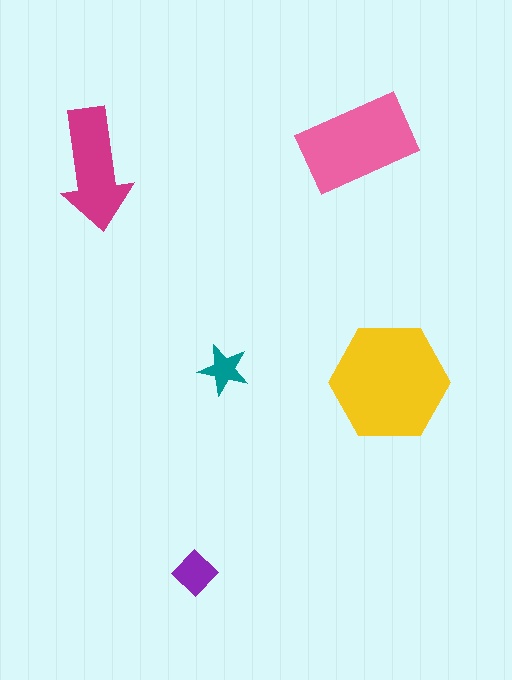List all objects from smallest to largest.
The teal star, the purple diamond, the magenta arrow, the pink rectangle, the yellow hexagon.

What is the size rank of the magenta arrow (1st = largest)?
3rd.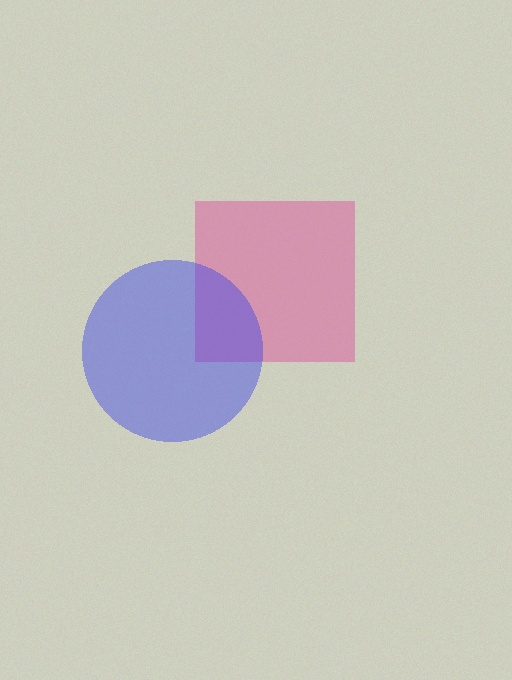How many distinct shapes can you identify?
There are 2 distinct shapes: a pink square, a blue circle.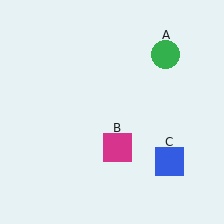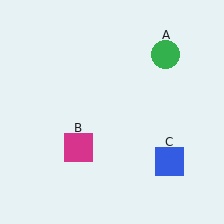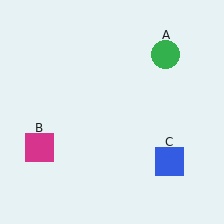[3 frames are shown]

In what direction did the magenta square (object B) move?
The magenta square (object B) moved left.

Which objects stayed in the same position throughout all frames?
Green circle (object A) and blue square (object C) remained stationary.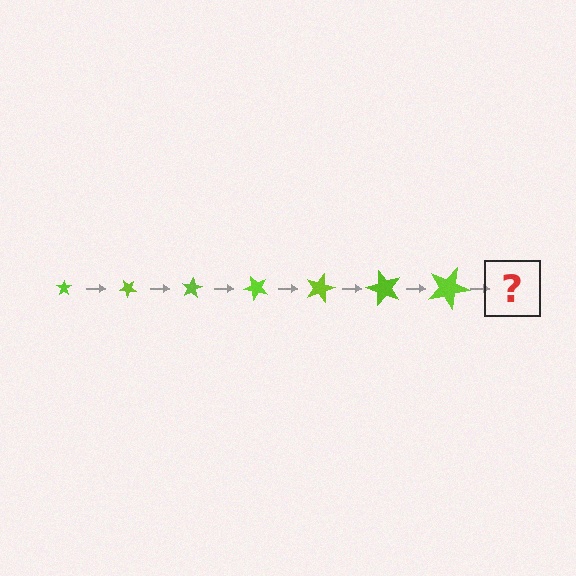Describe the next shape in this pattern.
It should be a star, larger than the previous one and rotated 280 degrees from the start.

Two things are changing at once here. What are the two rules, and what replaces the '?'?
The two rules are that the star grows larger each step and it rotates 40 degrees each step. The '?' should be a star, larger than the previous one and rotated 280 degrees from the start.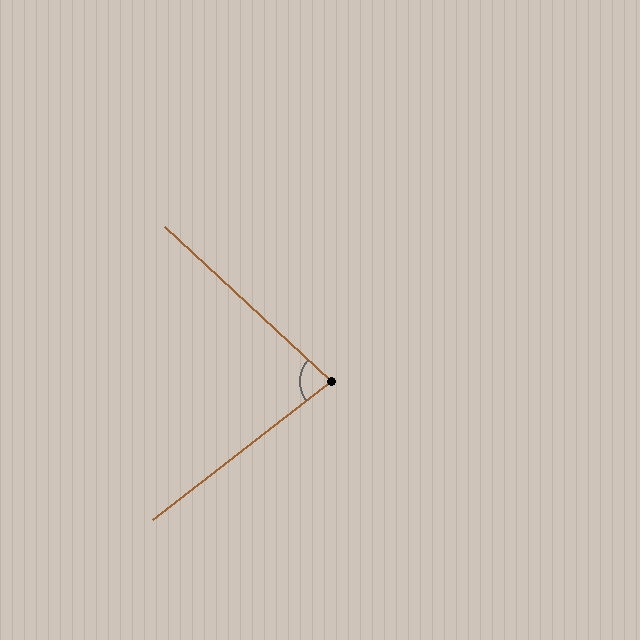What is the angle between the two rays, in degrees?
Approximately 81 degrees.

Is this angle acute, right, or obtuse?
It is acute.